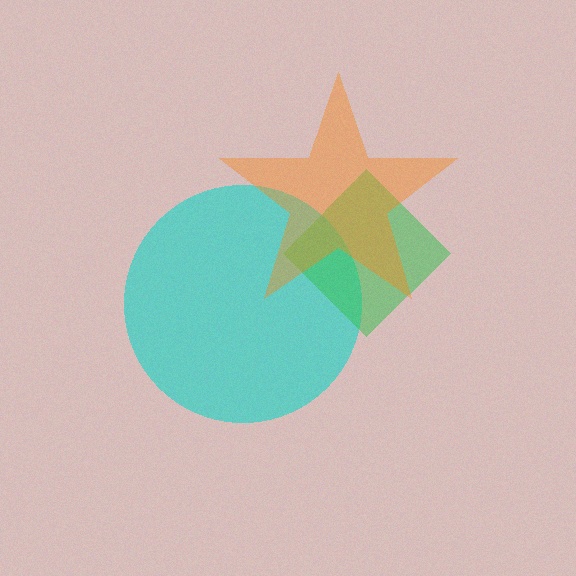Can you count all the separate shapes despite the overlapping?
Yes, there are 3 separate shapes.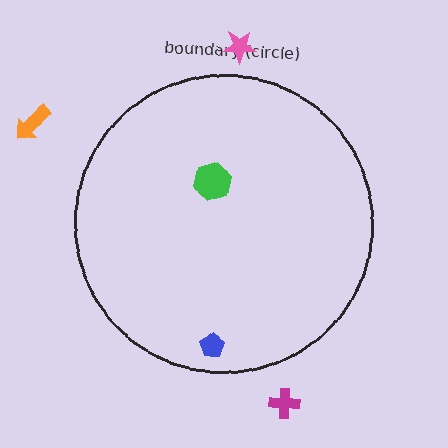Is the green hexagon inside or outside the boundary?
Inside.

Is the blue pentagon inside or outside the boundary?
Inside.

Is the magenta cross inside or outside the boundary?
Outside.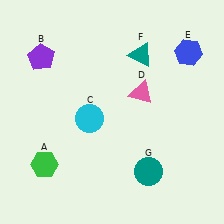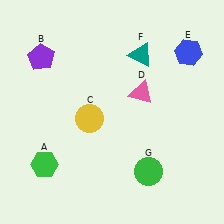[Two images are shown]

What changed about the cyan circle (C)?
In Image 1, C is cyan. In Image 2, it changed to yellow.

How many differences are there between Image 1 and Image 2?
There are 2 differences between the two images.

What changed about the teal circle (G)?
In Image 1, G is teal. In Image 2, it changed to green.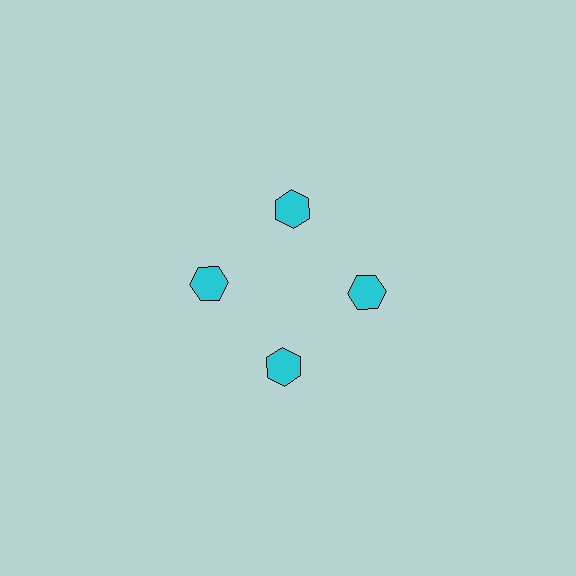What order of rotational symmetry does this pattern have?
This pattern has 4-fold rotational symmetry.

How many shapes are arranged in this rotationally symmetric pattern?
There are 4 shapes, arranged in 4 groups of 1.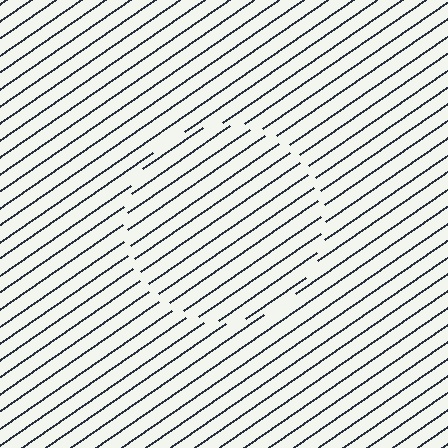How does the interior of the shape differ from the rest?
The interior of the shape contains the same grating, shifted by half a period — the contour is defined by the phase discontinuity where line-ends from the inner and outer gratings abut.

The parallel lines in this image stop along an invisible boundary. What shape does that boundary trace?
An illusory circle. The interior of the shape contains the same grating, shifted by half a period — the contour is defined by the phase discontinuity where line-ends from the inner and outer gratings abut.